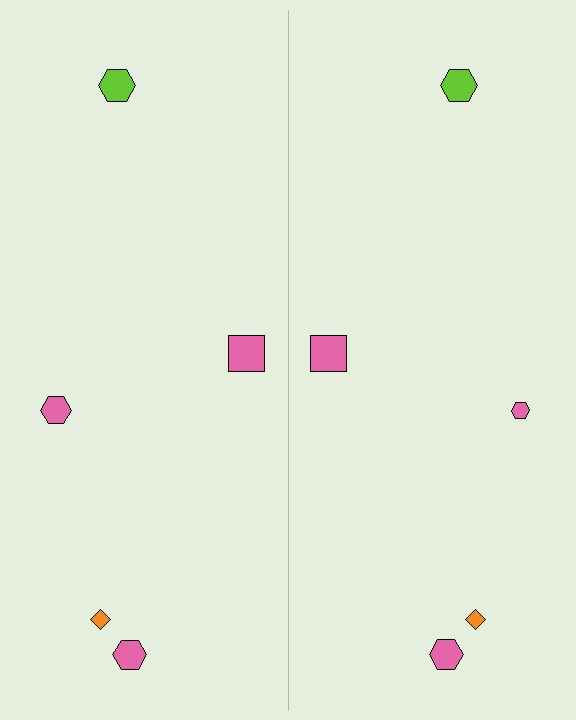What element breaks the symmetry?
The pink hexagon on the right side has a different size than its mirror counterpart.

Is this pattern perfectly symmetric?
No, the pattern is not perfectly symmetric. The pink hexagon on the right side has a different size than its mirror counterpart.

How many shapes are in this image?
There are 10 shapes in this image.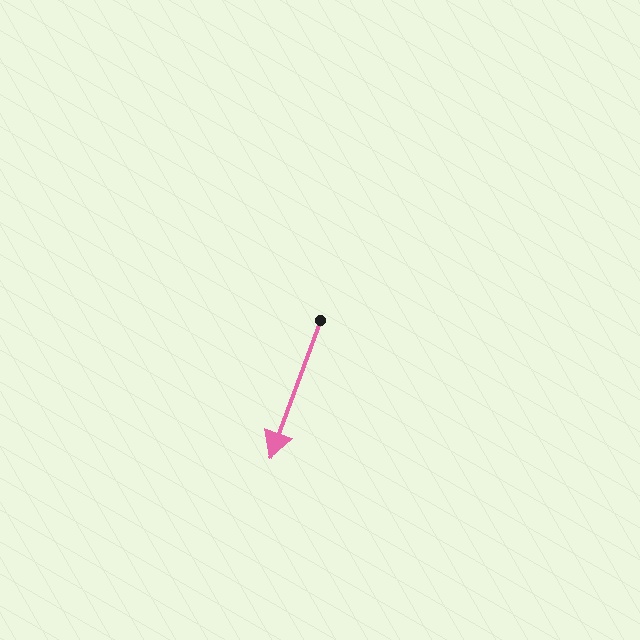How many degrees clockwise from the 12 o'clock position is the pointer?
Approximately 200 degrees.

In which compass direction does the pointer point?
South.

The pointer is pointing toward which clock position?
Roughly 7 o'clock.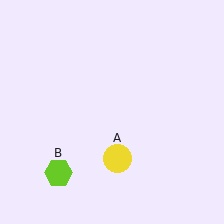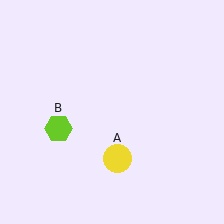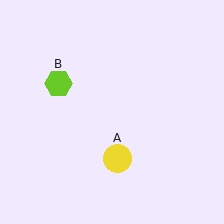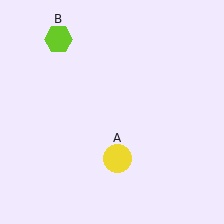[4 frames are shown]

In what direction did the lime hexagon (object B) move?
The lime hexagon (object B) moved up.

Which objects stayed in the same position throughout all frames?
Yellow circle (object A) remained stationary.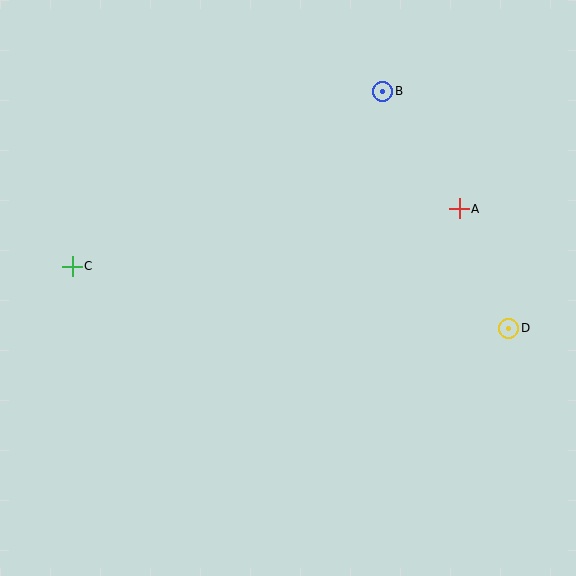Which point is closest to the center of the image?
Point A at (459, 209) is closest to the center.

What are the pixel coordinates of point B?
Point B is at (383, 91).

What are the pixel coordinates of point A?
Point A is at (459, 209).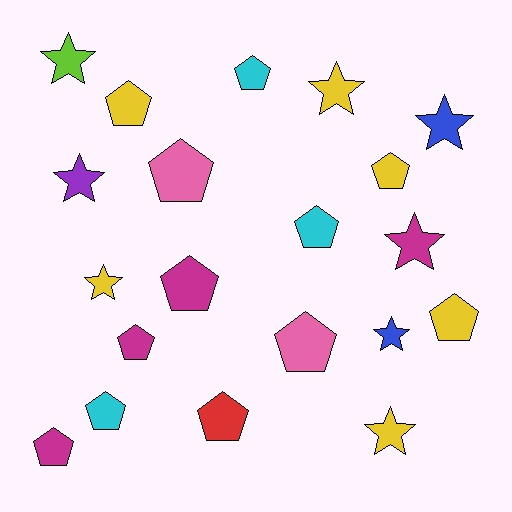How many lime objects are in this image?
There is 1 lime object.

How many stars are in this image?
There are 8 stars.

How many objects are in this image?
There are 20 objects.